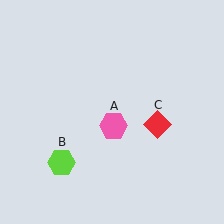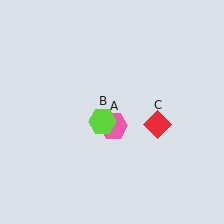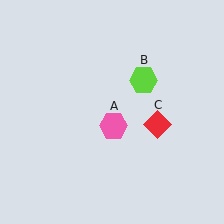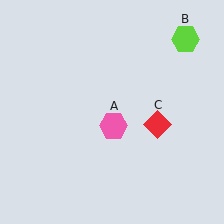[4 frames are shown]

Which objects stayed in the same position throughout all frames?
Pink hexagon (object A) and red diamond (object C) remained stationary.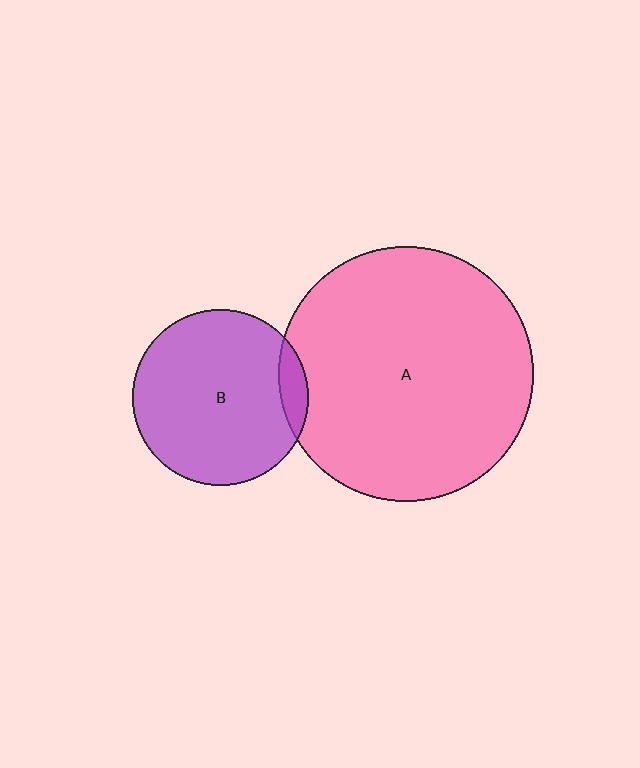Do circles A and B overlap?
Yes.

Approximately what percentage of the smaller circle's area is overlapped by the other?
Approximately 10%.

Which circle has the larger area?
Circle A (pink).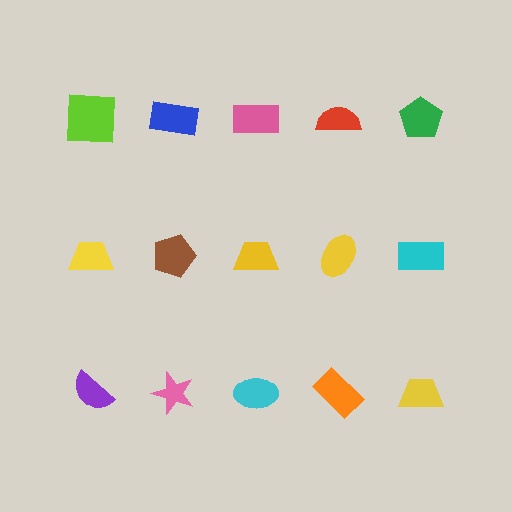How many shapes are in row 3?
5 shapes.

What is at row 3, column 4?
An orange rectangle.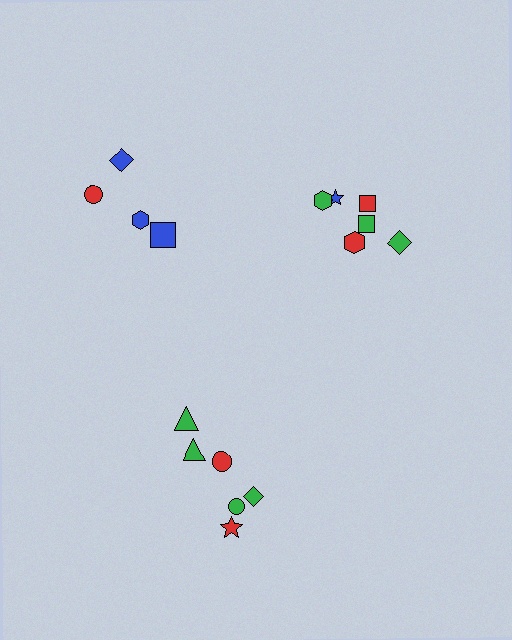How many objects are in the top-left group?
There are 4 objects.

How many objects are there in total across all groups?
There are 16 objects.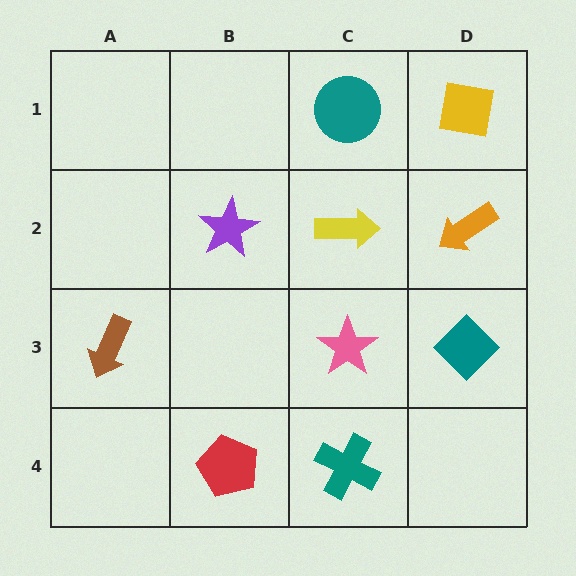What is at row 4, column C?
A teal cross.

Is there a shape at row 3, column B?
No, that cell is empty.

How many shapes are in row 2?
3 shapes.